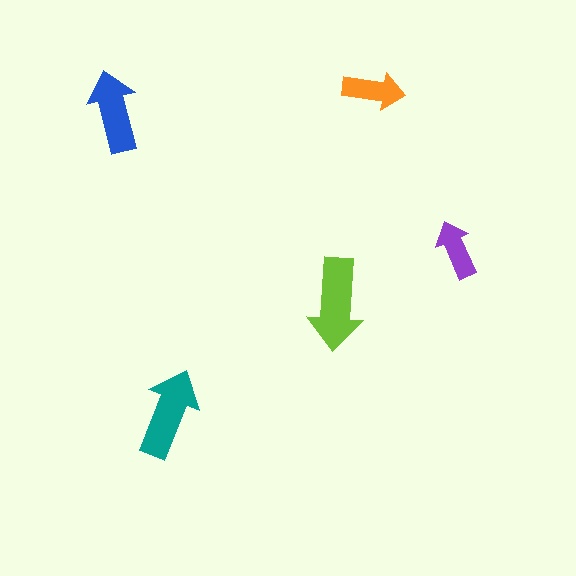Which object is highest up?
The orange arrow is topmost.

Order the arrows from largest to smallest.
the lime one, the teal one, the blue one, the orange one, the purple one.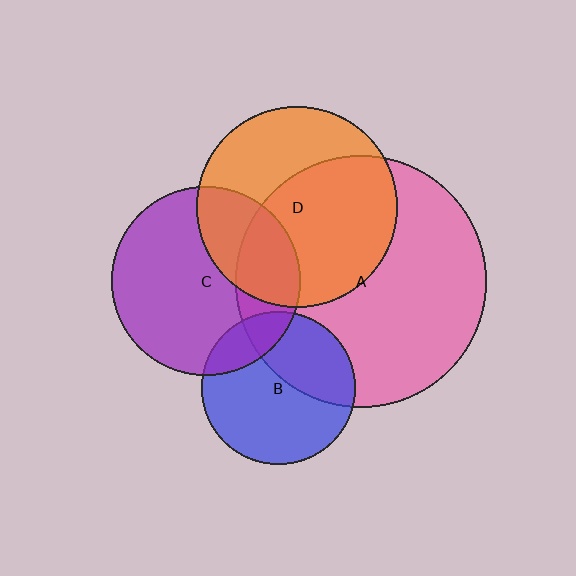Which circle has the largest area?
Circle A (pink).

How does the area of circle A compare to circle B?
Approximately 2.7 times.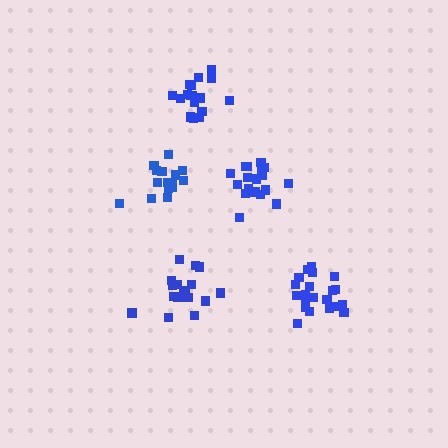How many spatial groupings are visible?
There are 5 spatial groupings.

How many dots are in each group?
Group 1: 17 dots, Group 2: 19 dots, Group 3: 21 dots, Group 4: 19 dots, Group 5: 15 dots (91 total).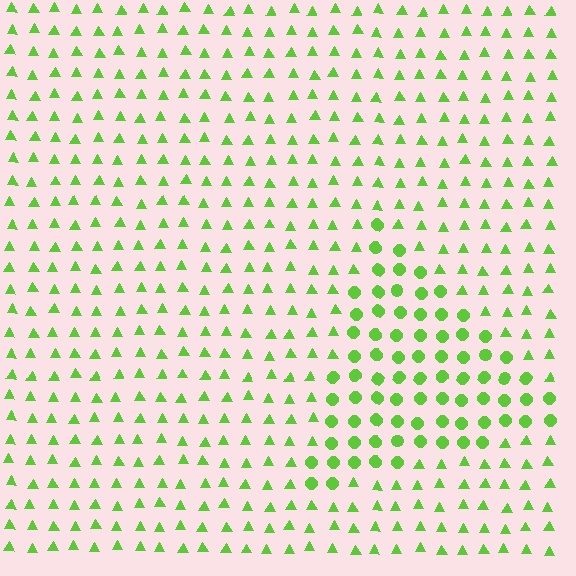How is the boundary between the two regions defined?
The boundary is defined by a change in element shape: circles inside vs. triangles outside. All elements share the same color and spacing.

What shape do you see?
I see a triangle.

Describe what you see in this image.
The image is filled with small lime elements arranged in a uniform grid. A triangle-shaped region contains circles, while the surrounding area contains triangles. The boundary is defined purely by the change in element shape.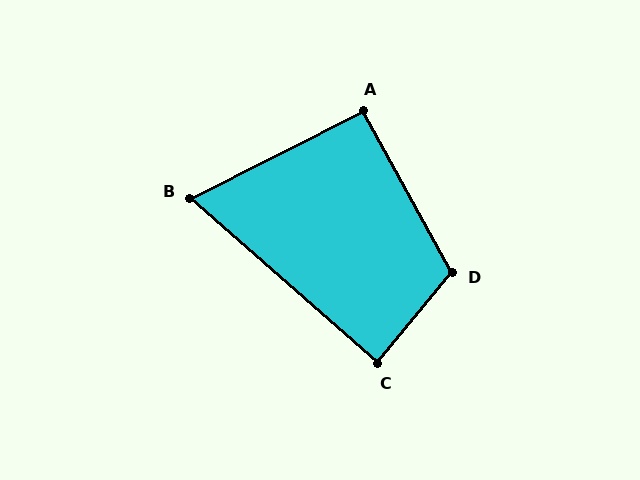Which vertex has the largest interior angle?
D, at approximately 112 degrees.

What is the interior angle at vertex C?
Approximately 88 degrees (approximately right).